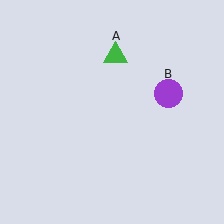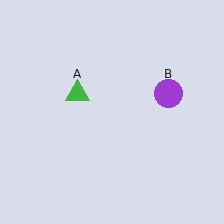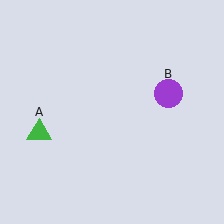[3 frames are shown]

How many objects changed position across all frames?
1 object changed position: green triangle (object A).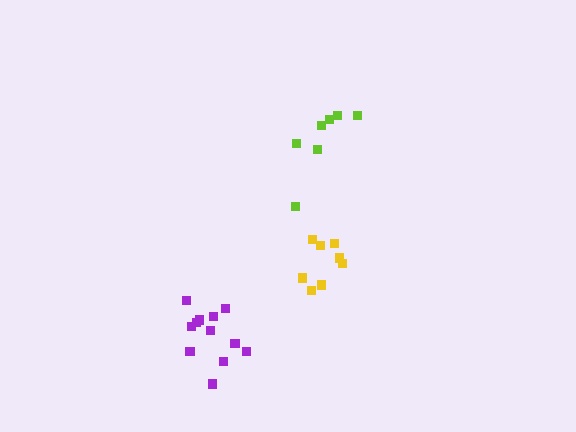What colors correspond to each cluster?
The clusters are colored: lime, yellow, purple.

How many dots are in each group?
Group 1: 7 dots, Group 2: 8 dots, Group 3: 12 dots (27 total).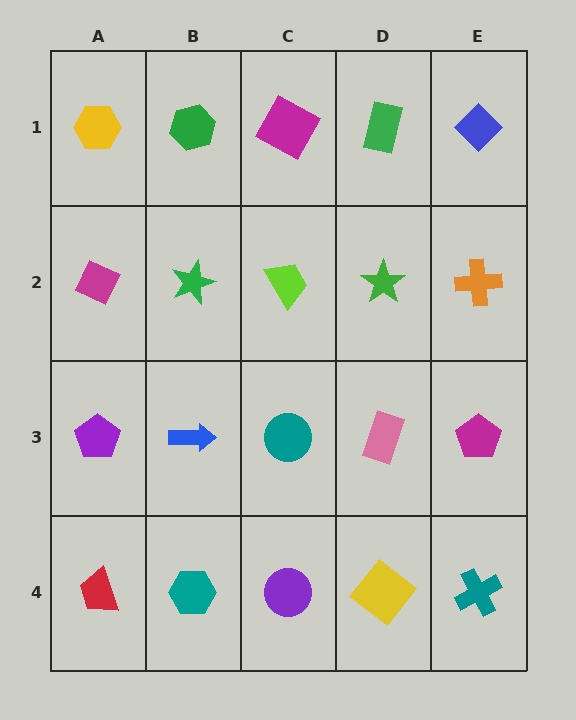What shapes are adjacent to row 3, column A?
A magenta diamond (row 2, column A), a red trapezoid (row 4, column A), a blue arrow (row 3, column B).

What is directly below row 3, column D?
A yellow diamond.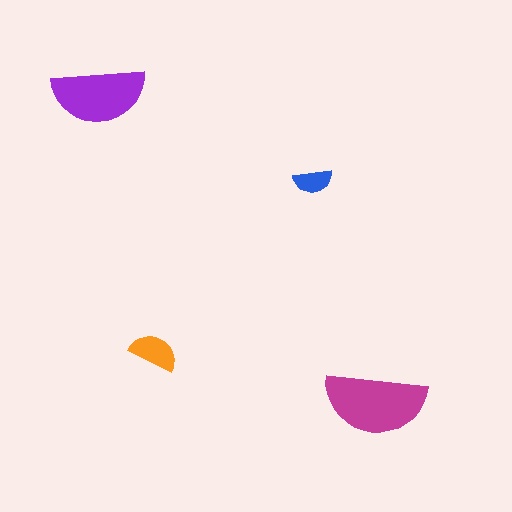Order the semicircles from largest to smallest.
the magenta one, the purple one, the orange one, the blue one.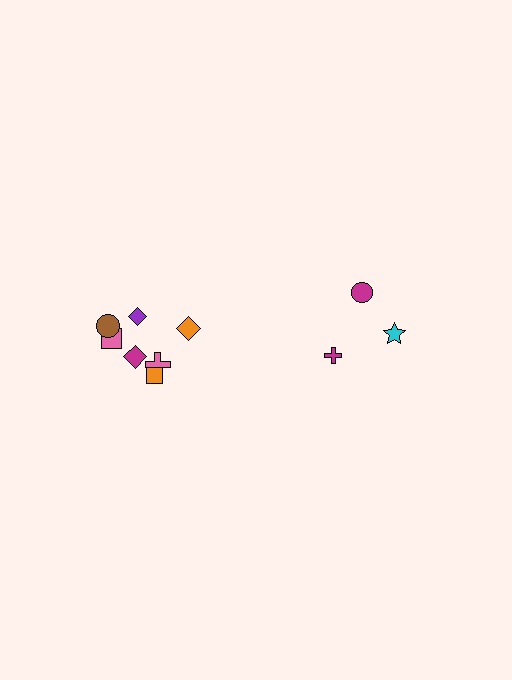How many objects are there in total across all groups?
There are 10 objects.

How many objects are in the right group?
There are 3 objects.